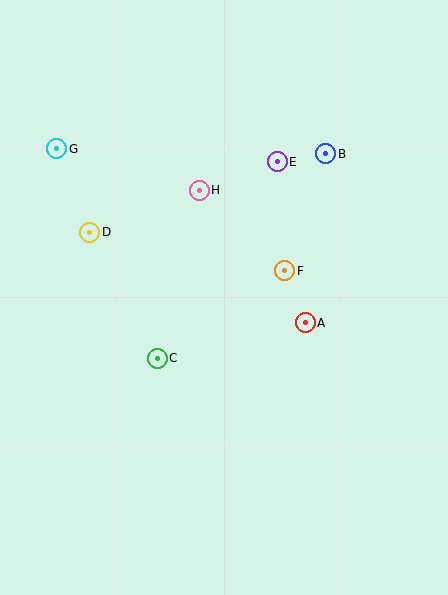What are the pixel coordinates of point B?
Point B is at (326, 154).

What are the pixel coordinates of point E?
Point E is at (277, 162).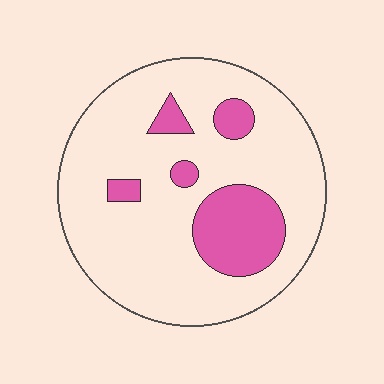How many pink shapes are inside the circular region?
5.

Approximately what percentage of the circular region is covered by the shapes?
Approximately 20%.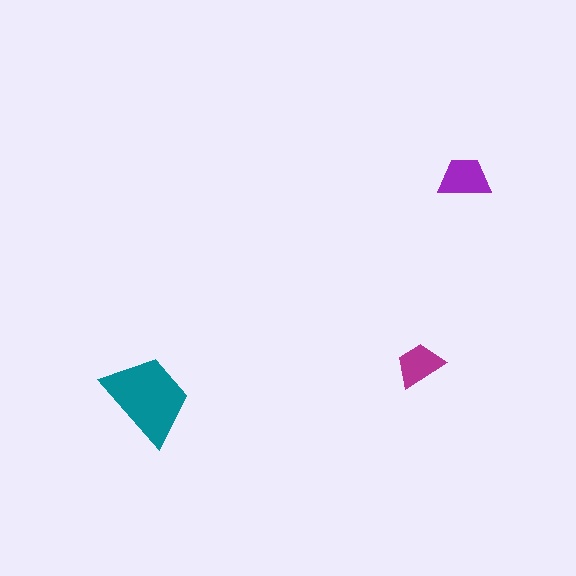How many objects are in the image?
There are 3 objects in the image.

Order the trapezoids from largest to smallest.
the teal one, the purple one, the magenta one.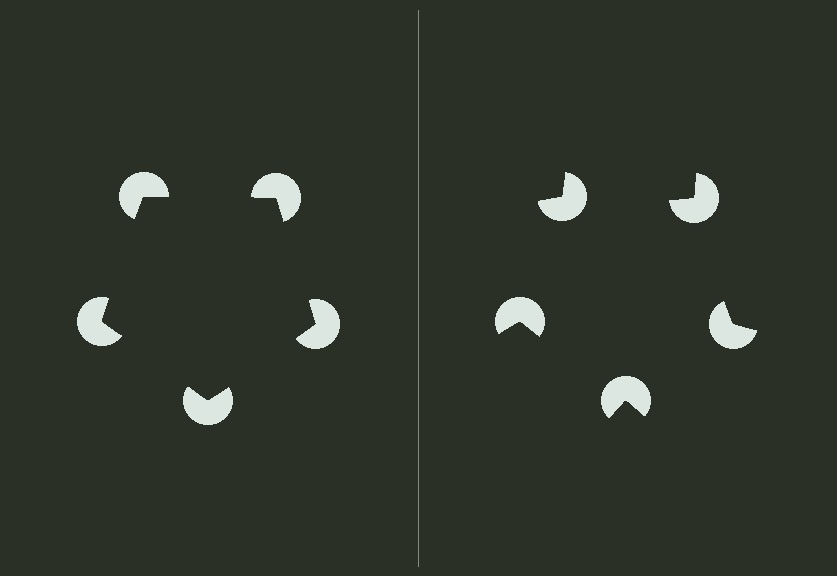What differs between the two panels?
The pac-man discs are positioned identically on both sides; only the wedge orientations differ. On the left they align to a pentagon; on the right they are misaligned.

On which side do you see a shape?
An illusory pentagon appears on the left side. On the right side the wedge cuts are rotated, so no coherent shape forms.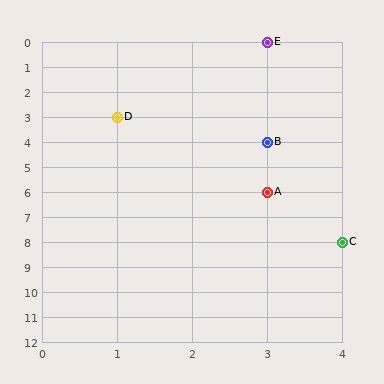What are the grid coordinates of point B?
Point B is at grid coordinates (3, 4).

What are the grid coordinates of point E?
Point E is at grid coordinates (3, 0).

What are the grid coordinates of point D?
Point D is at grid coordinates (1, 3).